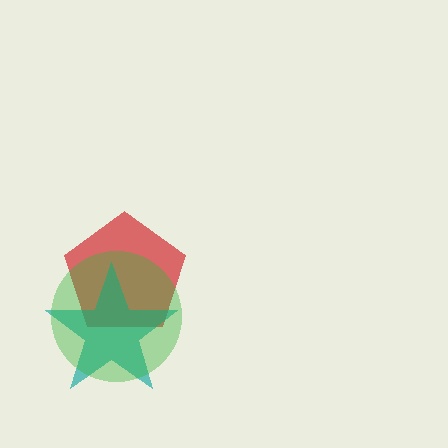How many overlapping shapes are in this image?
There are 3 overlapping shapes in the image.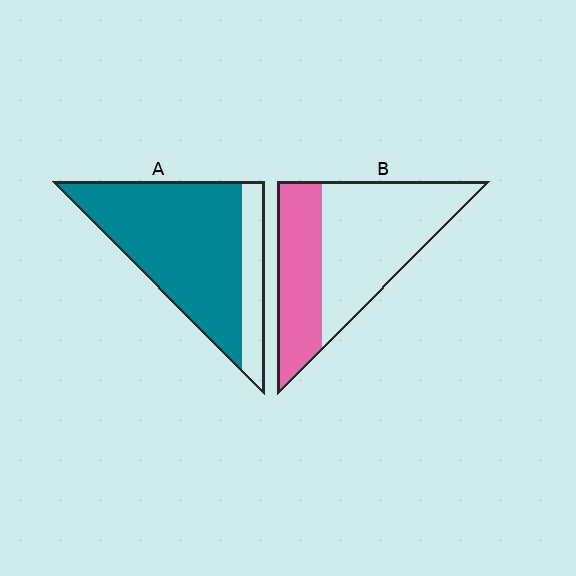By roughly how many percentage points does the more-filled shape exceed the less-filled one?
By roughly 40 percentage points (A over B).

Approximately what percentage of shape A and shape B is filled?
A is approximately 80% and B is approximately 40%.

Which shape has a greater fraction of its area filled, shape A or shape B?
Shape A.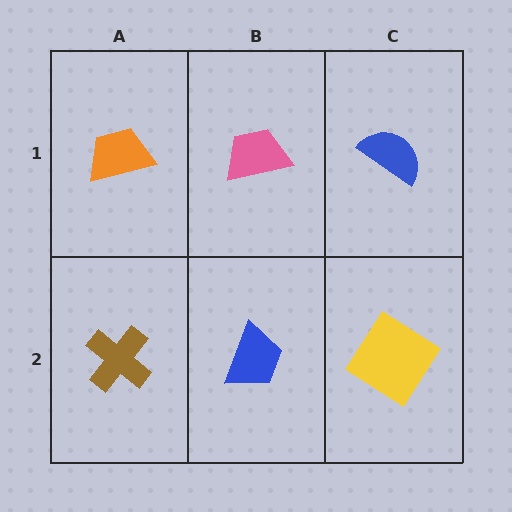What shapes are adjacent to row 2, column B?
A pink trapezoid (row 1, column B), a brown cross (row 2, column A), a yellow diamond (row 2, column C).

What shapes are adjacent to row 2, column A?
An orange trapezoid (row 1, column A), a blue trapezoid (row 2, column B).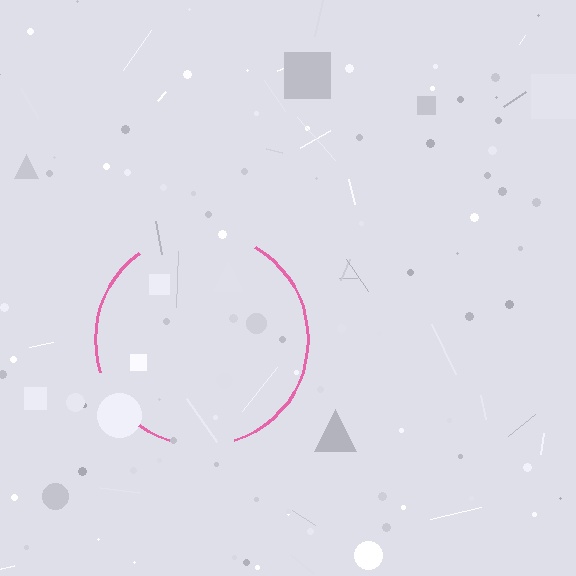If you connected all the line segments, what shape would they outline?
They would outline a circle.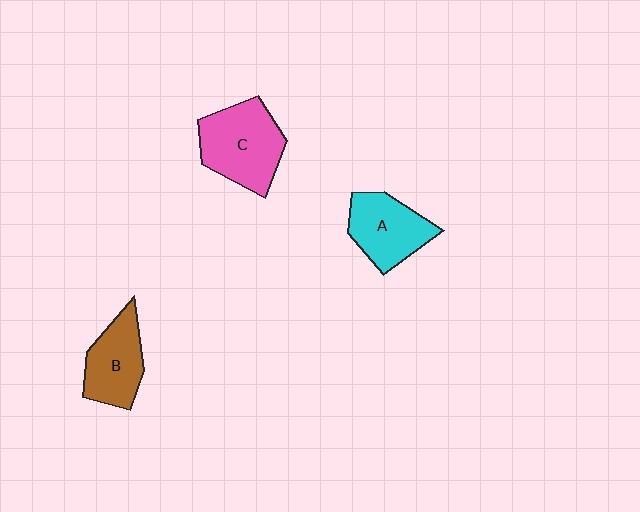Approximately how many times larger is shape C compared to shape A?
Approximately 1.2 times.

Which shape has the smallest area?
Shape B (brown).